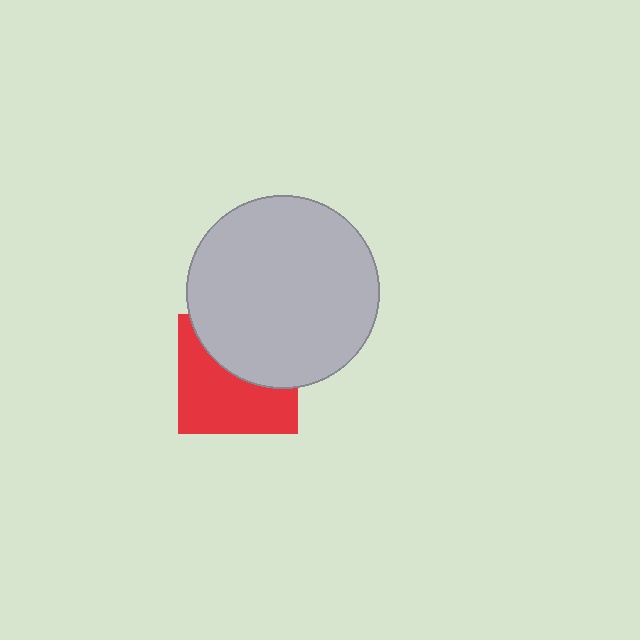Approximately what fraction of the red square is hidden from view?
Roughly 44% of the red square is hidden behind the light gray circle.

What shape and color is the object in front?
The object in front is a light gray circle.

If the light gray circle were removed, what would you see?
You would see the complete red square.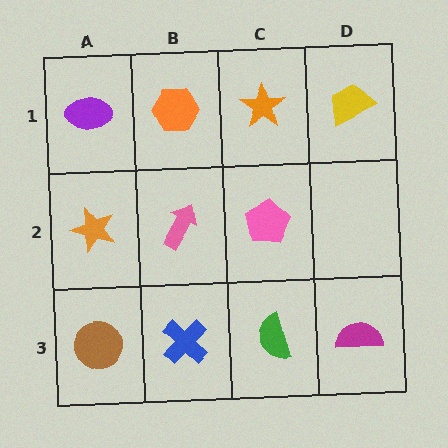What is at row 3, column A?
A brown circle.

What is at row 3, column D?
A magenta semicircle.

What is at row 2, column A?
An orange star.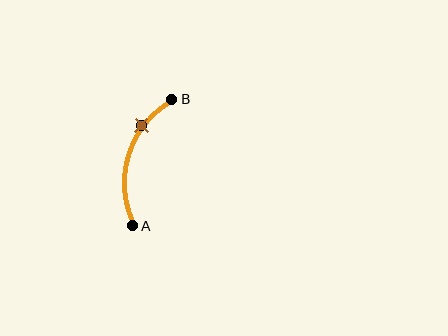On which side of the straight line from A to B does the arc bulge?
The arc bulges to the left of the straight line connecting A and B.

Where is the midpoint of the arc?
The arc midpoint is the point on the curve farthest from the straight line joining A and B. It sits to the left of that line.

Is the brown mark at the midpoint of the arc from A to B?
No. The brown mark lies on the arc but is closer to endpoint B. The arc midpoint would be at the point on the curve equidistant along the arc from both A and B.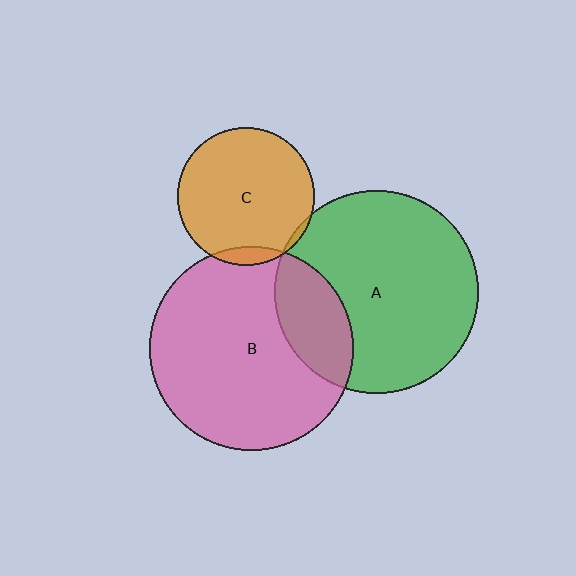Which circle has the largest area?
Circle B (pink).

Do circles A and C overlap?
Yes.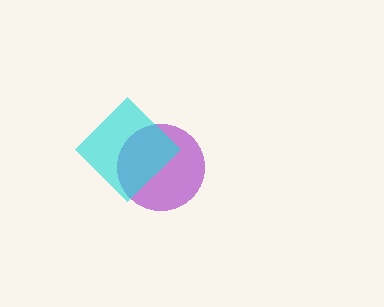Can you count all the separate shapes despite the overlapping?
Yes, there are 2 separate shapes.